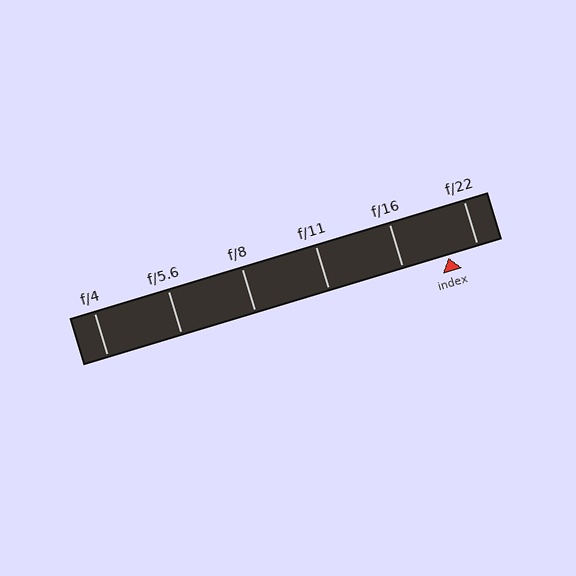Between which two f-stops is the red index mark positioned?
The index mark is between f/16 and f/22.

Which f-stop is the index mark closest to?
The index mark is closest to f/22.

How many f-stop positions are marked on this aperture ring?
There are 6 f-stop positions marked.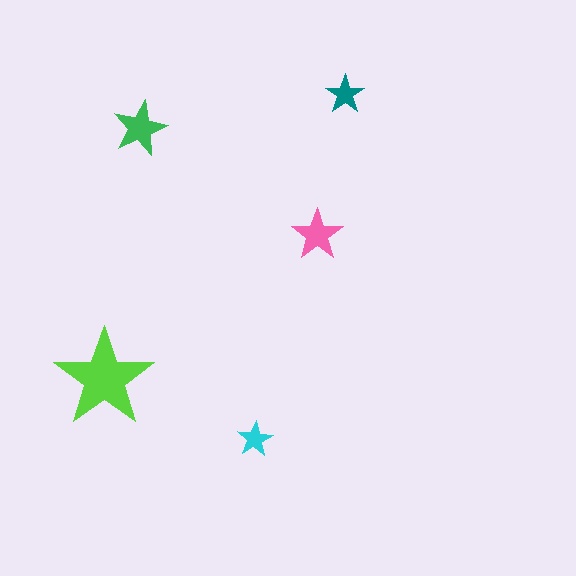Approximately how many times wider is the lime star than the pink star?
About 2 times wider.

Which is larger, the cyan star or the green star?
The green one.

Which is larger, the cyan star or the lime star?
The lime one.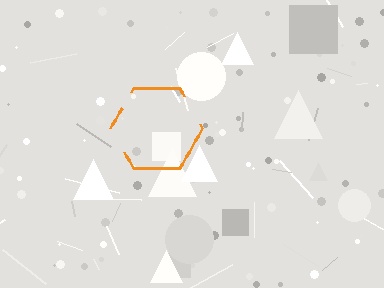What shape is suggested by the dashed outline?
The dashed outline suggests a hexagon.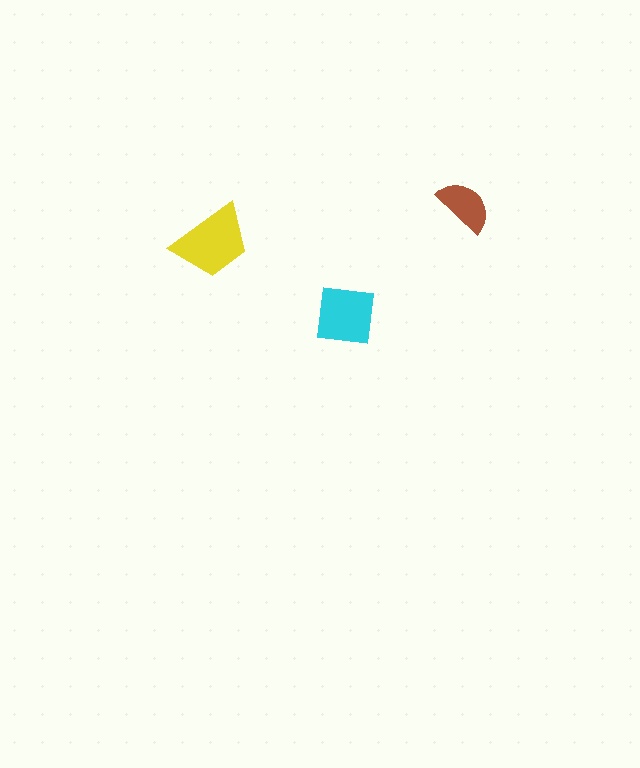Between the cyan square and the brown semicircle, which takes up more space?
The cyan square.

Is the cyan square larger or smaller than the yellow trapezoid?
Smaller.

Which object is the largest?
The yellow trapezoid.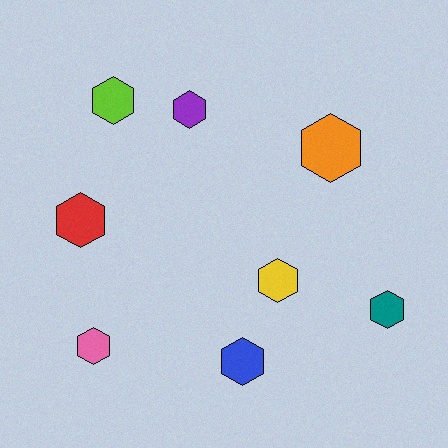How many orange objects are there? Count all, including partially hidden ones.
There is 1 orange object.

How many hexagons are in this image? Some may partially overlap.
There are 8 hexagons.